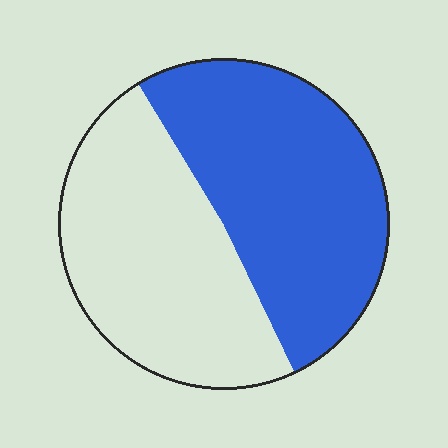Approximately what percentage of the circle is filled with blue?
Approximately 50%.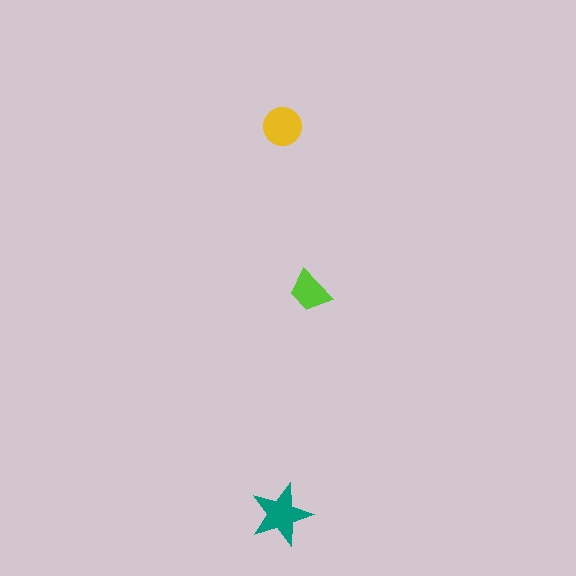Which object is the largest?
The teal star.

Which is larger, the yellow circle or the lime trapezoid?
The yellow circle.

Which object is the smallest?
The lime trapezoid.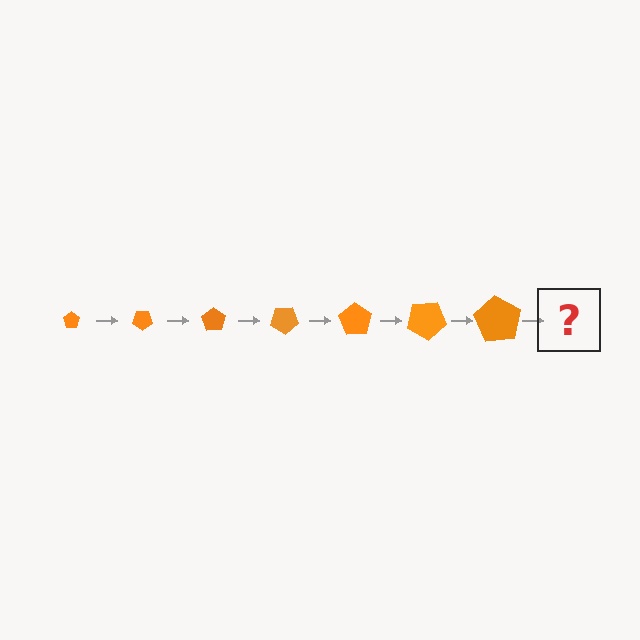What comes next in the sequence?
The next element should be a pentagon, larger than the previous one and rotated 245 degrees from the start.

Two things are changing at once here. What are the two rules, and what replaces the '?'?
The two rules are that the pentagon grows larger each step and it rotates 35 degrees each step. The '?' should be a pentagon, larger than the previous one and rotated 245 degrees from the start.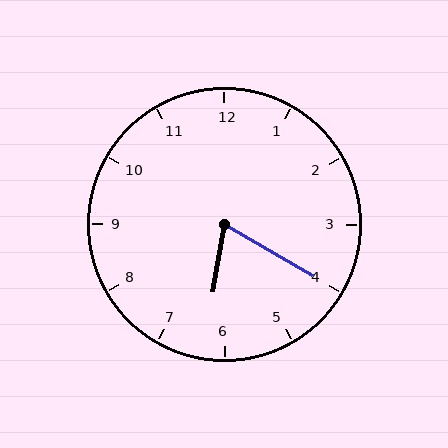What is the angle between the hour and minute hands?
Approximately 70 degrees.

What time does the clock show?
6:20.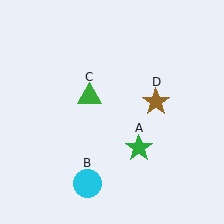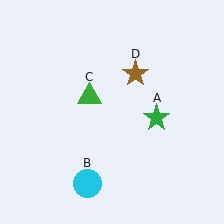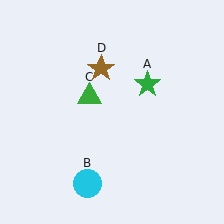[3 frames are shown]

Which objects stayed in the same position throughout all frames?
Cyan circle (object B) and green triangle (object C) remained stationary.